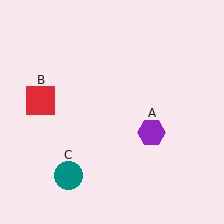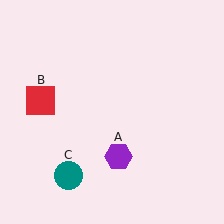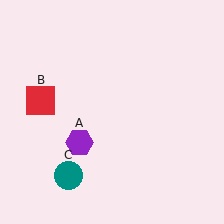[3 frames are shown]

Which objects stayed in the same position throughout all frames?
Red square (object B) and teal circle (object C) remained stationary.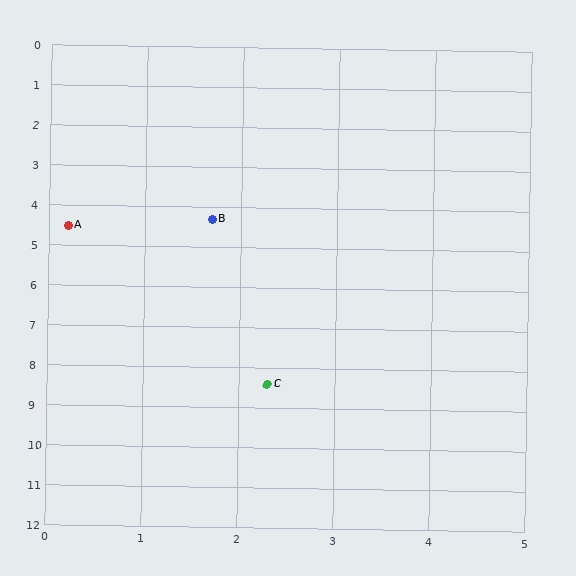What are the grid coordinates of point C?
Point C is at approximately (2.3, 8.4).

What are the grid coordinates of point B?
Point B is at approximately (1.7, 4.3).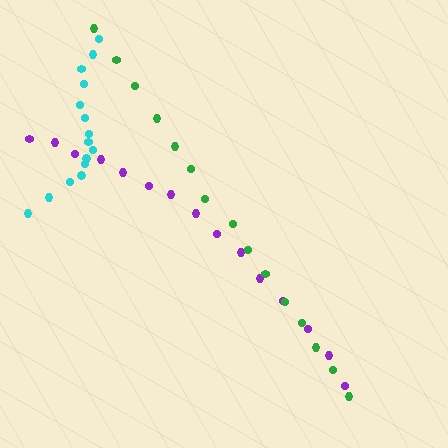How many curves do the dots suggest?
There are 3 distinct paths.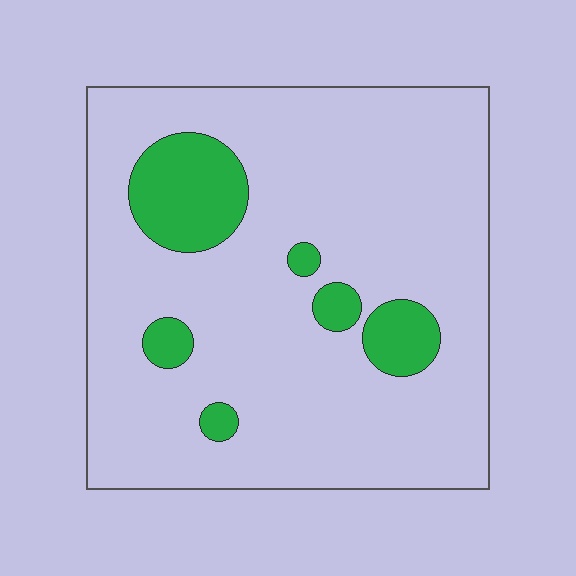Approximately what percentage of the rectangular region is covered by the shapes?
Approximately 15%.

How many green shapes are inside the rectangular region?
6.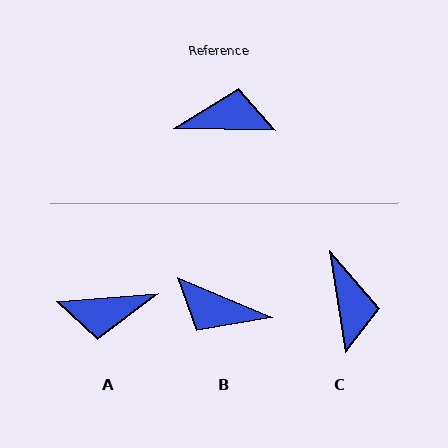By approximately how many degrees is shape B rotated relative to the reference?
Approximately 158 degrees counter-clockwise.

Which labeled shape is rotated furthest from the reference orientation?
A, about 175 degrees away.